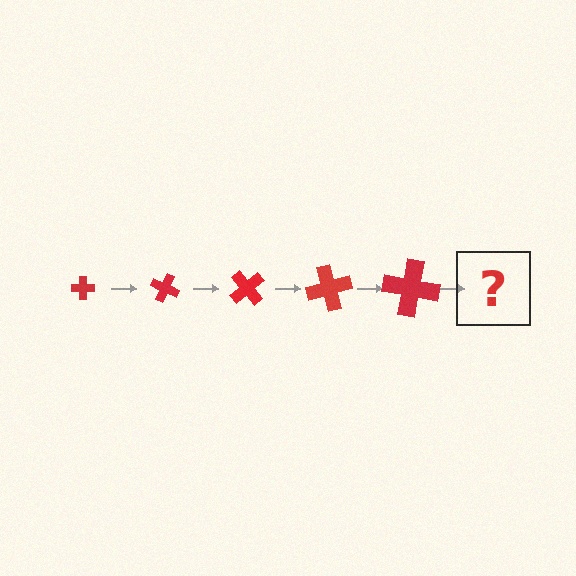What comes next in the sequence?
The next element should be a cross, larger than the previous one and rotated 125 degrees from the start.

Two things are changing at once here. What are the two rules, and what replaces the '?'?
The two rules are that the cross grows larger each step and it rotates 25 degrees each step. The '?' should be a cross, larger than the previous one and rotated 125 degrees from the start.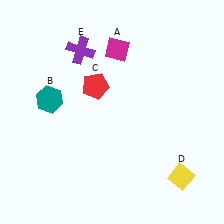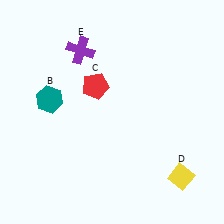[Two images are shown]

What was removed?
The magenta diamond (A) was removed in Image 2.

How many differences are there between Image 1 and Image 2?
There is 1 difference between the two images.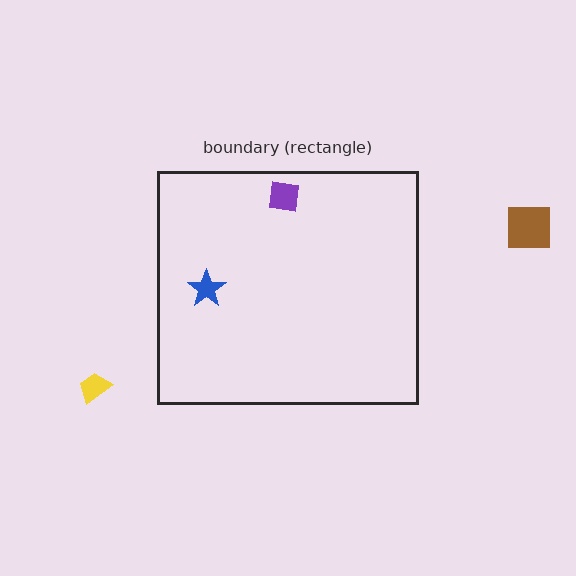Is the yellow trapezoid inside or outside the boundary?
Outside.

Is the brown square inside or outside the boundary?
Outside.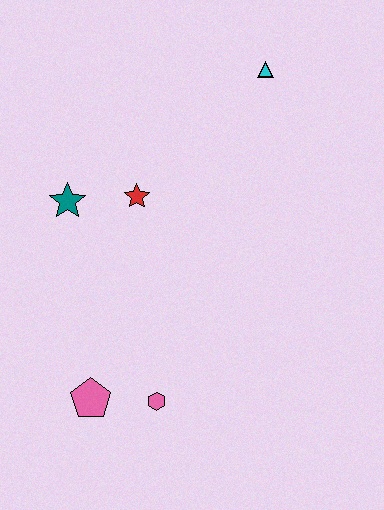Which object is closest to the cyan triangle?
The red star is closest to the cyan triangle.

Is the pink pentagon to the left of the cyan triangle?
Yes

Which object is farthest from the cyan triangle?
The pink pentagon is farthest from the cyan triangle.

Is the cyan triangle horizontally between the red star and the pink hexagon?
No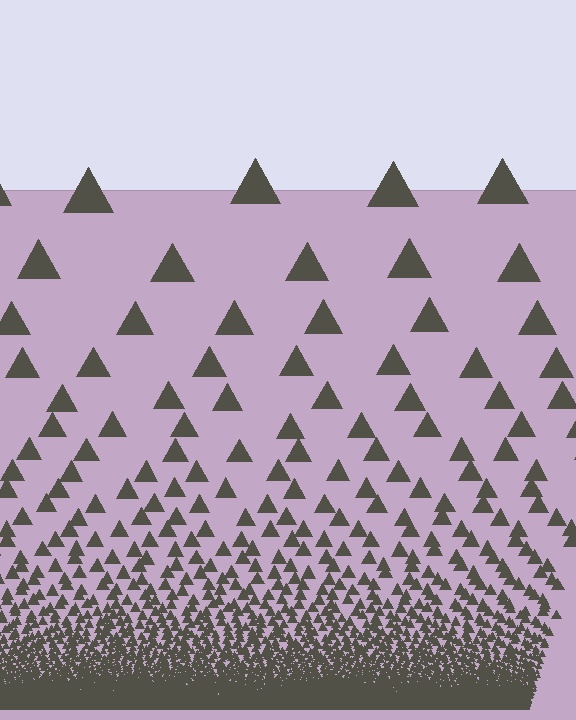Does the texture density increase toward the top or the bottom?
Density increases toward the bottom.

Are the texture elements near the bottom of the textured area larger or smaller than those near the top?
Smaller. The gradient is inverted — elements near the bottom are smaller and denser.